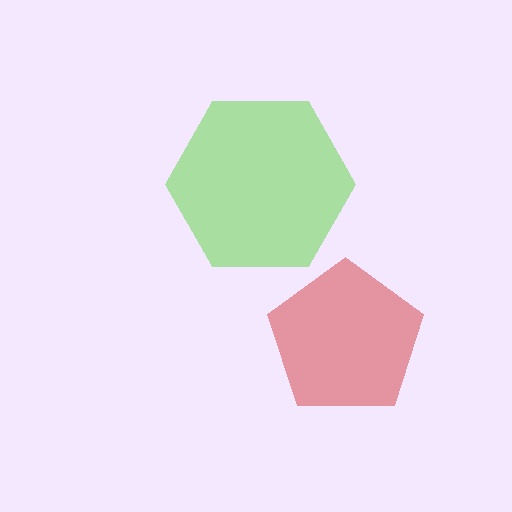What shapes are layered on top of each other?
The layered shapes are: a red pentagon, a lime hexagon.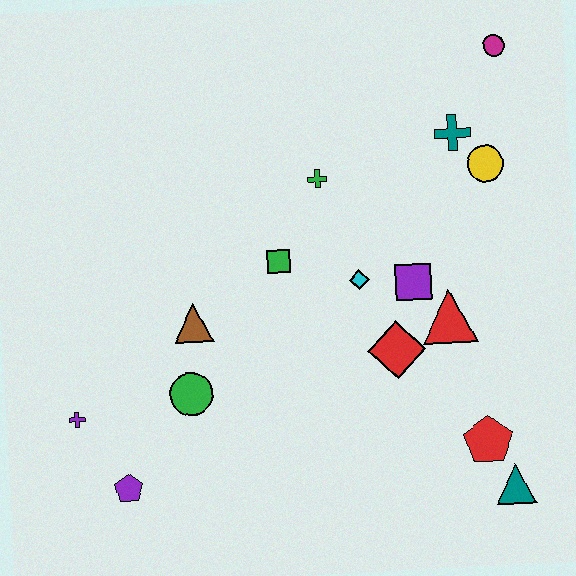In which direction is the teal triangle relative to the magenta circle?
The teal triangle is below the magenta circle.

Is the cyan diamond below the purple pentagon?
No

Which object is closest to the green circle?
The brown triangle is closest to the green circle.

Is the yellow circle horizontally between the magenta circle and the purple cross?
Yes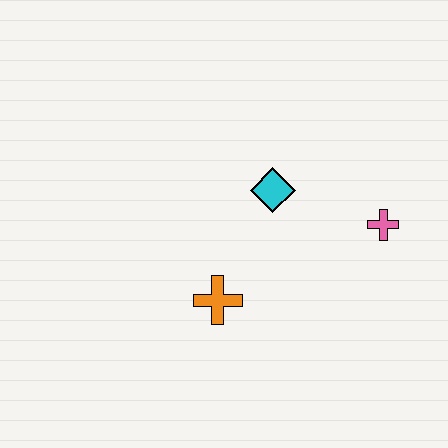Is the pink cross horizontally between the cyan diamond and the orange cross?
No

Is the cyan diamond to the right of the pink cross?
No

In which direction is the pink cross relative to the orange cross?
The pink cross is to the right of the orange cross.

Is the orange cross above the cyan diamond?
No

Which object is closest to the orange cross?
The cyan diamond is closest to the orange cross.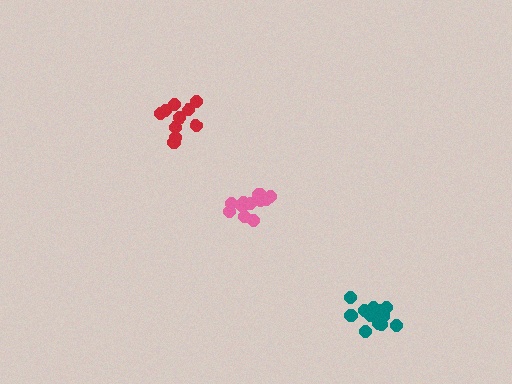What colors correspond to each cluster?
The clusters are colored: teal, red, pink.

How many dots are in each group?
Group 1: 13 dots, Group 2: 10 dots, Group 3: 12 dots (35 total).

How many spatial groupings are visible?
There are 3 spatial groupings.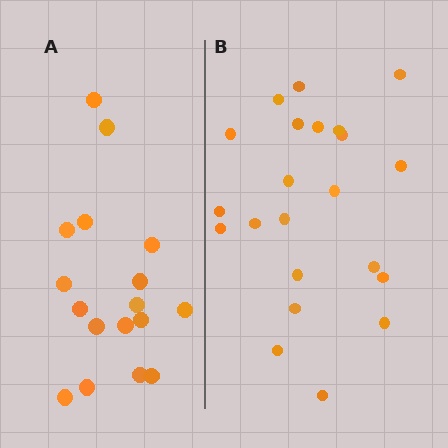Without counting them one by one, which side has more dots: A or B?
Region B (the right region) has more dots.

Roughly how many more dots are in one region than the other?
Region B has about 5 more dots than region A.